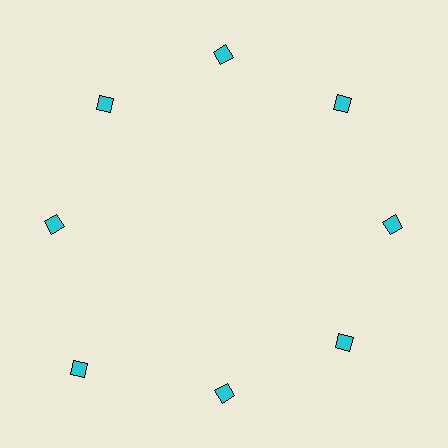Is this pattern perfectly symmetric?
No. The 8 cyan diamonds are arranged in a ring, but one element near the 8 o'clock position is pushed outward from the center, breaking the 8-fold rotational symmetry.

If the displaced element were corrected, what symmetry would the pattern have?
It would have 8-fold rotational symmetry — the pattern would map onto itself every 45 degrees.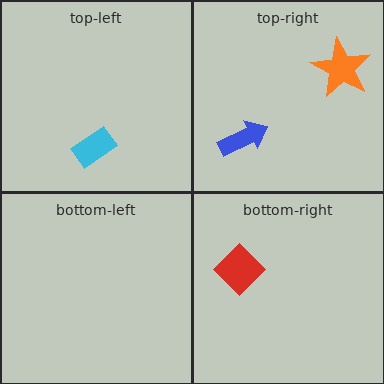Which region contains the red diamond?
The bottom-right region.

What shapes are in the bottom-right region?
The red diamond.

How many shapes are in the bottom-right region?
1.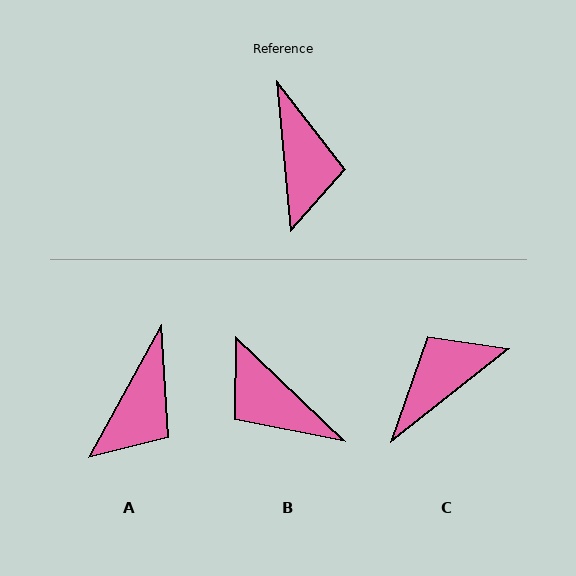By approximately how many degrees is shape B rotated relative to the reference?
Approximately 139 degrees clockwise.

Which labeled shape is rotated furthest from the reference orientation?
B, about 139 degrees away.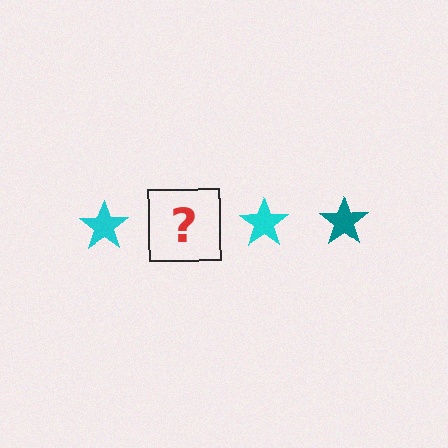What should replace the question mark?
The question mark should be replaced with a teal star.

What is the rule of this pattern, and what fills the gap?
The rule is that the pattern cycles through cyan, teal stars. The gap should be filled with a teal star.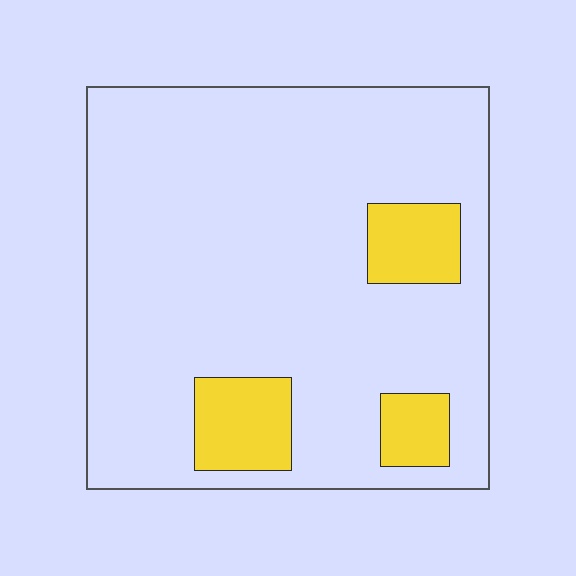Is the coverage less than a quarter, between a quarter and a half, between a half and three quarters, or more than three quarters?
Less than a quarter.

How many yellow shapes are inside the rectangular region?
3.